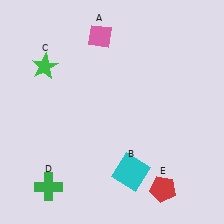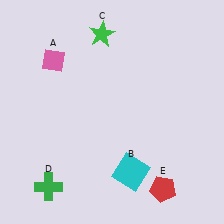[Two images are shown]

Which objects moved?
The objects that moved are: the pink diamond (A), the green star (C).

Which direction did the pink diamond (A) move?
The pink diamond (A) moved left.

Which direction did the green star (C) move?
The green star (C) moved right.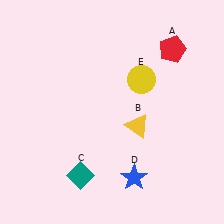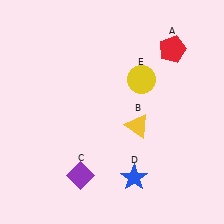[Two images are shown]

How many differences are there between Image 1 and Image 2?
There is 1 difference between the two images.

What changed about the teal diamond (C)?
In Image 1, C is teal. In Image 2, it changed to purple.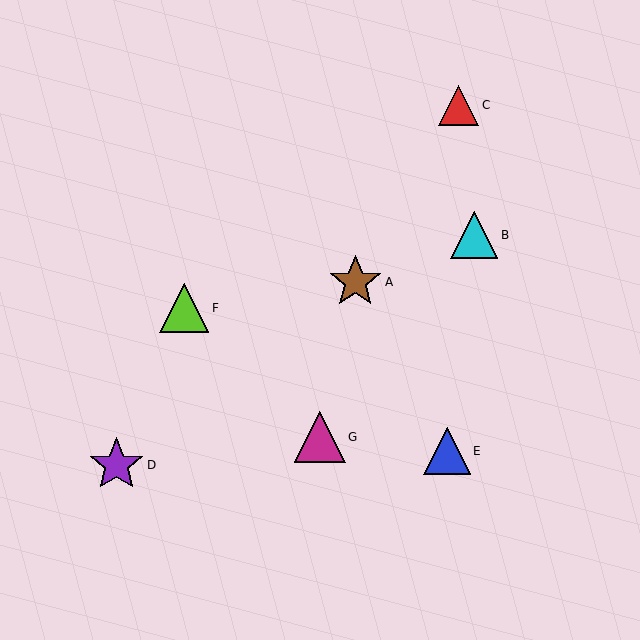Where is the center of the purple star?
The center of the purple star is at (117, 465).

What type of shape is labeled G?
Shape G is a magenta triangle.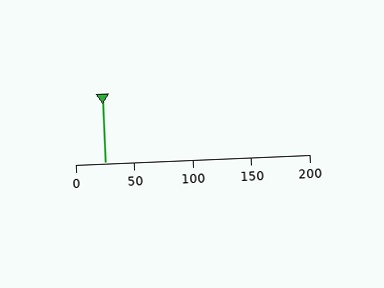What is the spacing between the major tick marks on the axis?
The major ticks are spaced 50 apart.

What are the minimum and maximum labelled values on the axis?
The axis runs from 0 to 200.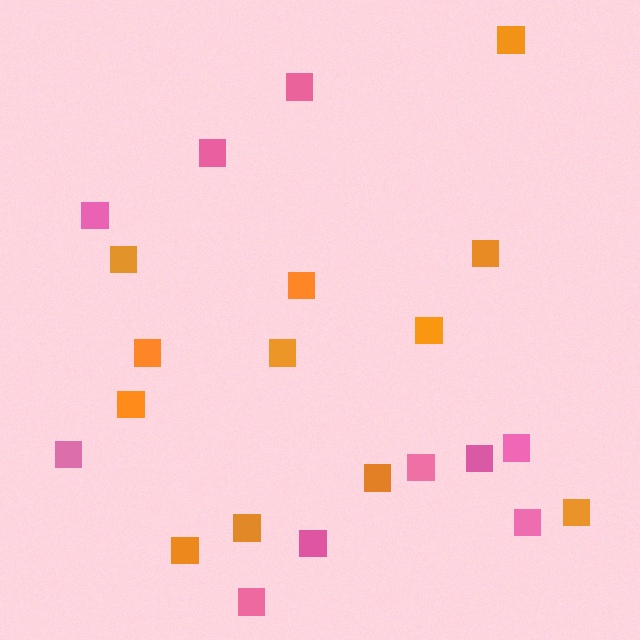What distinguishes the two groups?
There are 2 groups: one group of pink squares (10) and one group of orange squares (12).